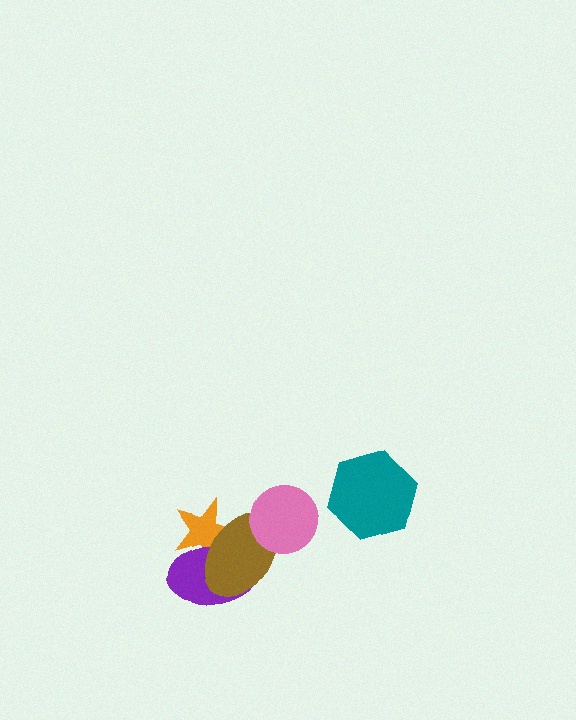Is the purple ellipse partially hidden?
Yes, it is partially covered by another shape.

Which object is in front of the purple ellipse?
The brown ellipse is in front of the purple ellipse.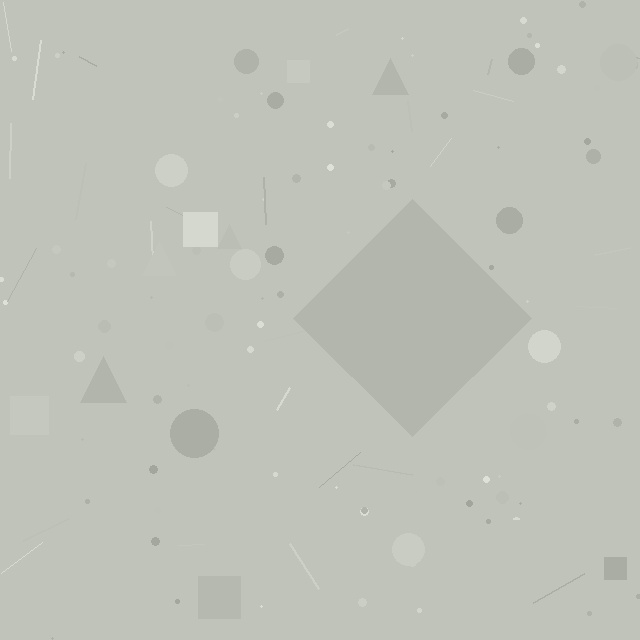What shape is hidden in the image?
A diamond is hidden in the image.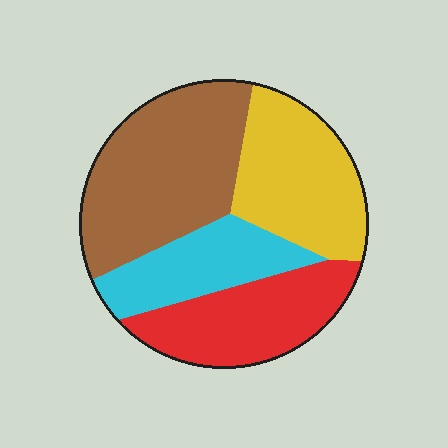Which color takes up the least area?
Cyan, at roughly 20%.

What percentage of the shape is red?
Red covers 23% of the shape.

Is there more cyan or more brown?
Brown.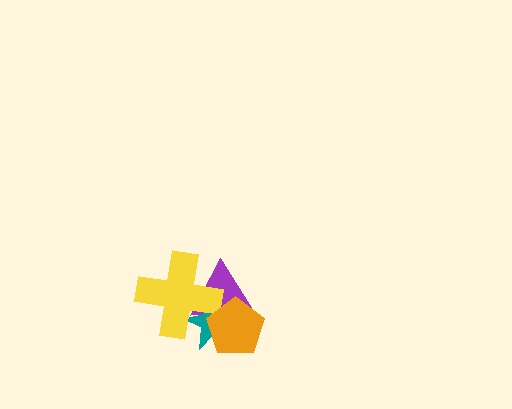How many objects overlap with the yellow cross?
3 objects overlap with the yellow cross.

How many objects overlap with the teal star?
3 objects overlap with the teal star.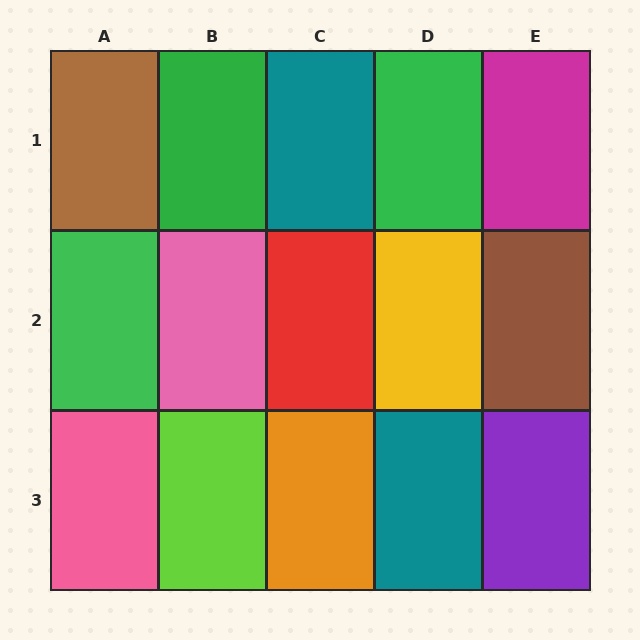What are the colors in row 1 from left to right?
Brown, green, teal, green, magenta.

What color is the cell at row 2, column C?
Red.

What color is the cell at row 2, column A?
Green.